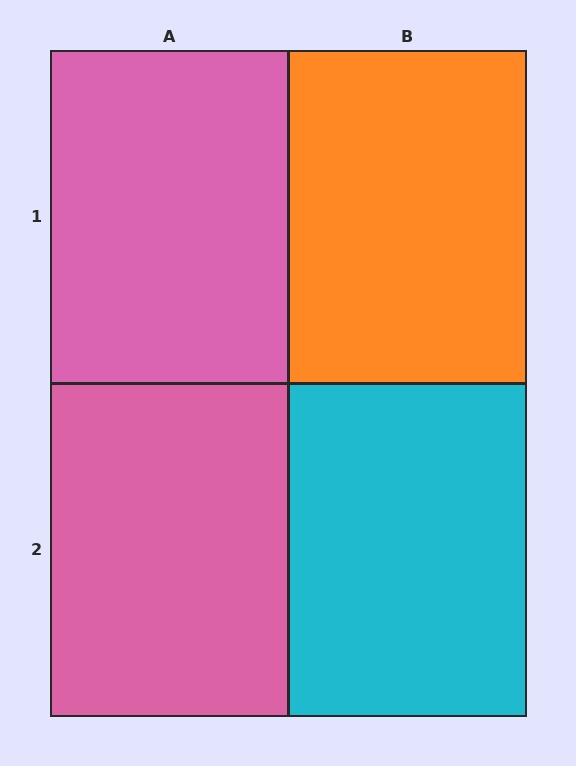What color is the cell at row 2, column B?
Cyan.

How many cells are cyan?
1 cell is cyan.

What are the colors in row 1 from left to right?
Pink, orange.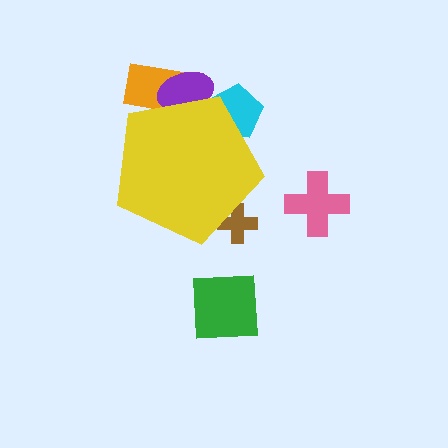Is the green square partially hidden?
No, the green square is fully visible.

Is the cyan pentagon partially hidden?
Yes, the cyan pentagon is partially hidden behind the yellow pentagon.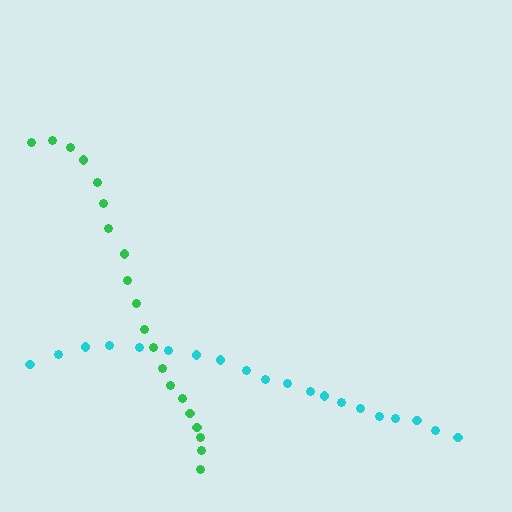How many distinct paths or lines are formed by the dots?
There are 2 distinct paths.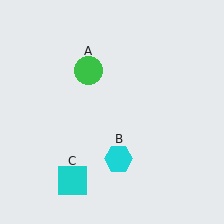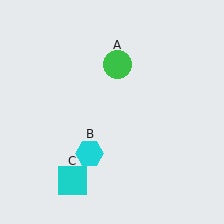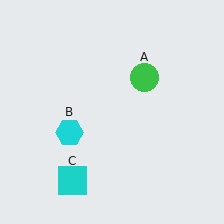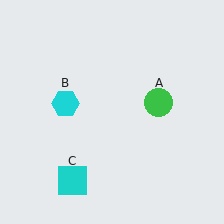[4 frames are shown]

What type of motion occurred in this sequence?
The green circle (object A), cyan hexagon (object B) rotated clockwise around the center of the scene.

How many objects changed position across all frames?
2 objects changed position: green circle (object A), cyan hexagon (object B).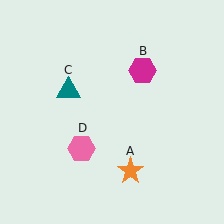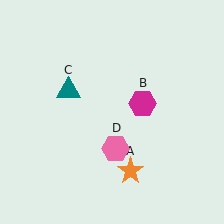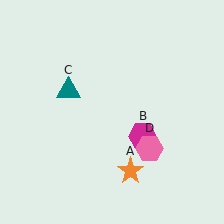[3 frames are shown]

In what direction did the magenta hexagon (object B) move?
The magenta hexagon (object B) moved down.